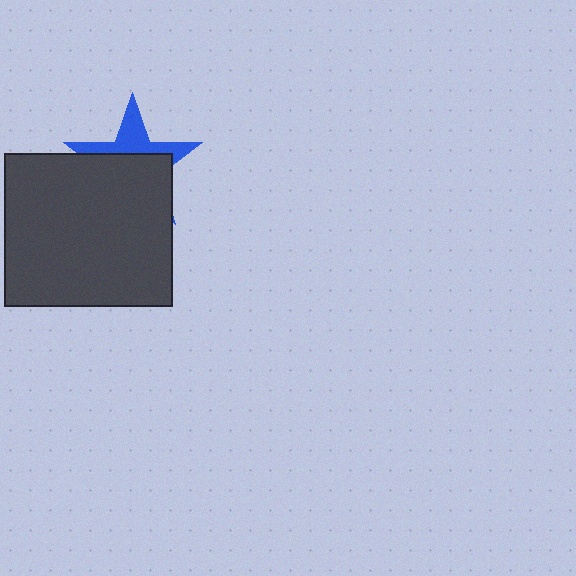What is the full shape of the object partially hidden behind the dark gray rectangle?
The partially hidden object is a blue star.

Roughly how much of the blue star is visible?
A small part of it is visible (roughly 38%).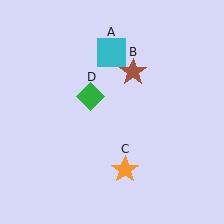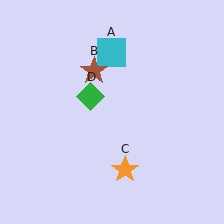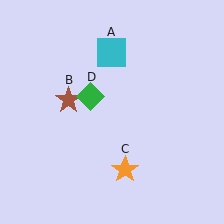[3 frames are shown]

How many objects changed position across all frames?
1 object changed position: brown star (object B).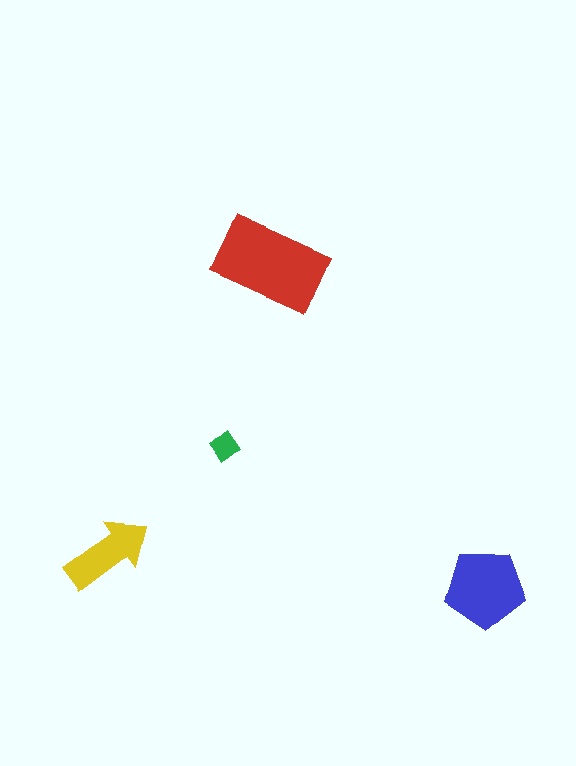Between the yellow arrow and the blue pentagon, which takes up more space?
The blue pentagon.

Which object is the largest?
The red rectangle.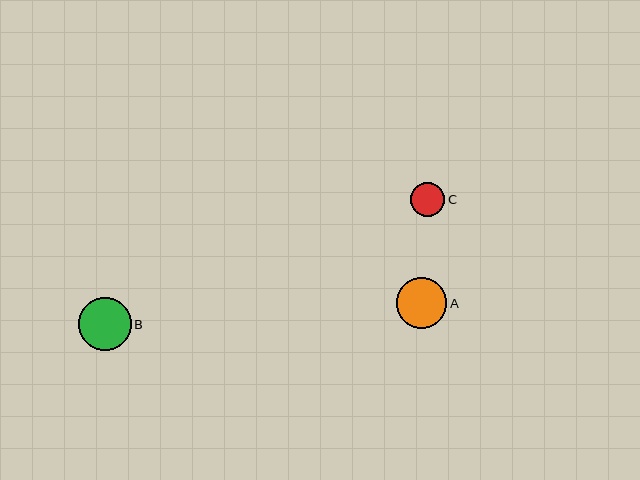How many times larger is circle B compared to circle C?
Circle B is approximately 1.5 times the size of circle C.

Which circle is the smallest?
Circle C is the smallest with a size of approximately 35 pixels.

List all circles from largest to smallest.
From largest to smallest: B, A, C.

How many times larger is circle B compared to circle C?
Circle B is approximately 1.5 times the size of circle C.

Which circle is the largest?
Circle B is the largest with a size of approximately 53 pixels.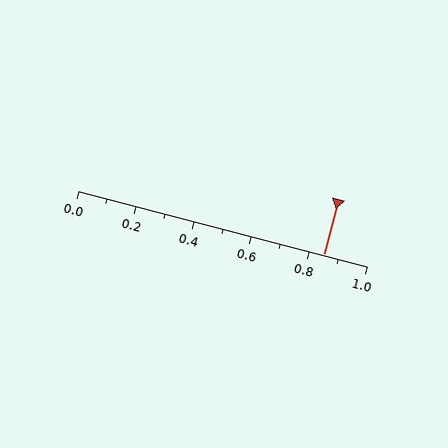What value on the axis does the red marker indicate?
The marker indicates approximately 0.85.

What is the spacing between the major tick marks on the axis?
The major ticks are spaced 0.2 apart.